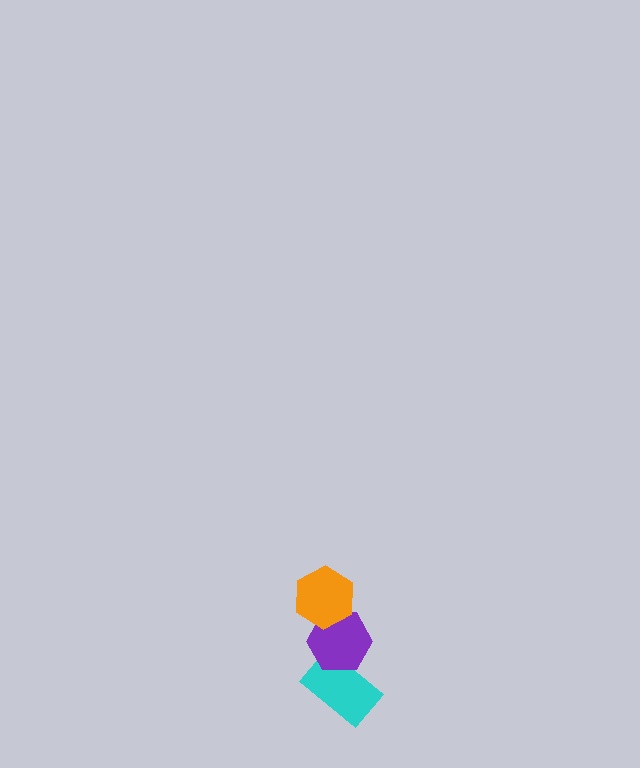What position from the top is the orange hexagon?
The orange hexagon is 1st from the top.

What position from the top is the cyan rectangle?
The cyan rectangle is 3rd from the top.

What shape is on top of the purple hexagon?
The orange hexagon is on top of the purple hexagon.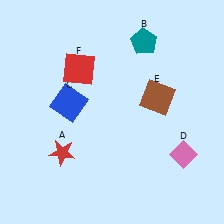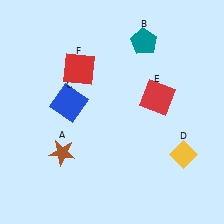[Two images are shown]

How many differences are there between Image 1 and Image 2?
There are 3 differences between the two images.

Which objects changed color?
A changed from red to brown. D changed from pink to yellow. E changed from brown to red.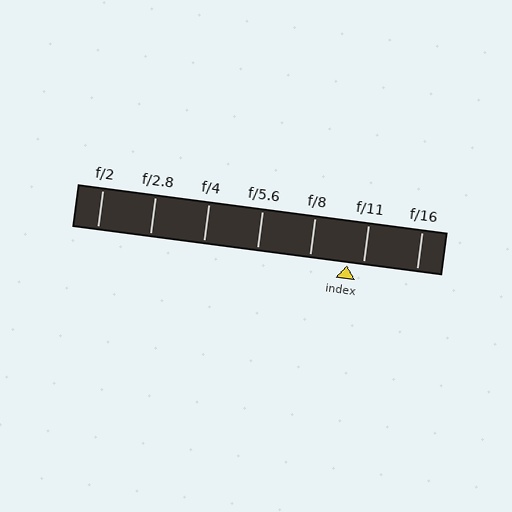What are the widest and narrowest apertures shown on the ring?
The widest aperture shown is f/2 and the narrowest is f/16.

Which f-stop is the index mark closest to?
The index mark is closest to f/11.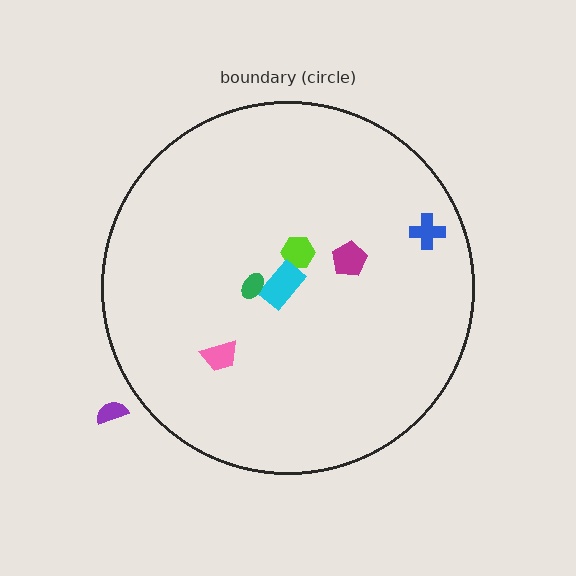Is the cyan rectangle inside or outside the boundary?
Inside.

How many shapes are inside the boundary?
6 inside, 1 outside.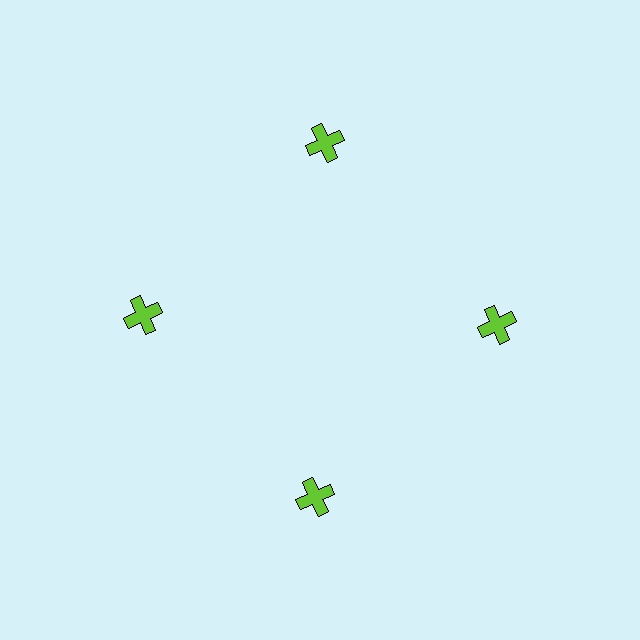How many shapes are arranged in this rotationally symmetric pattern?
There are 4 shapes, arranged in 4 groups of 1.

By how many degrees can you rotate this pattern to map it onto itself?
The pattern maps onto itself every 90 degrees of rotation.